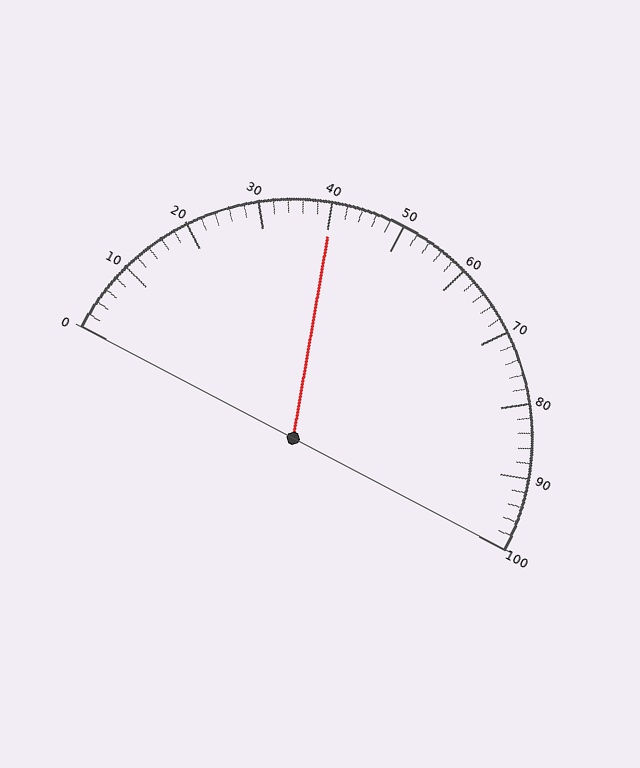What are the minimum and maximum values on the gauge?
The gauge ranges from 0 to 100.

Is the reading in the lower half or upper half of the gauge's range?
The reading is in the lower half of the range (0 to 100).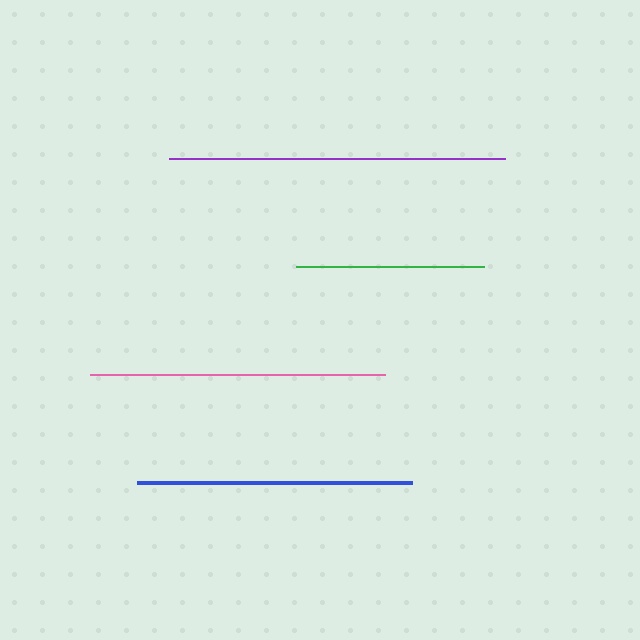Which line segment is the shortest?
The green line is the shortest at approximately 187 pixels.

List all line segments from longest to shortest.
From longest to shortest: purple, pink, blue, green.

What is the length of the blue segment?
The blue segment is approximately 275 pixels long.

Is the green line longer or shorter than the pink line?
The pink line is longer than the green line.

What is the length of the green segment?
The green segment is approximately 187 pixels long.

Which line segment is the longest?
The purple line is the longest at approximately 337 pixels.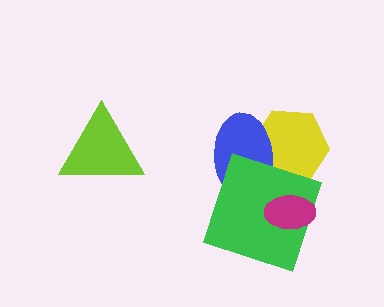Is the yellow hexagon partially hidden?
Yes, it is partially covered by another shape.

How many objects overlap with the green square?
3 objects overlap with the green square.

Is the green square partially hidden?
Yes, it is partially covered by another shape.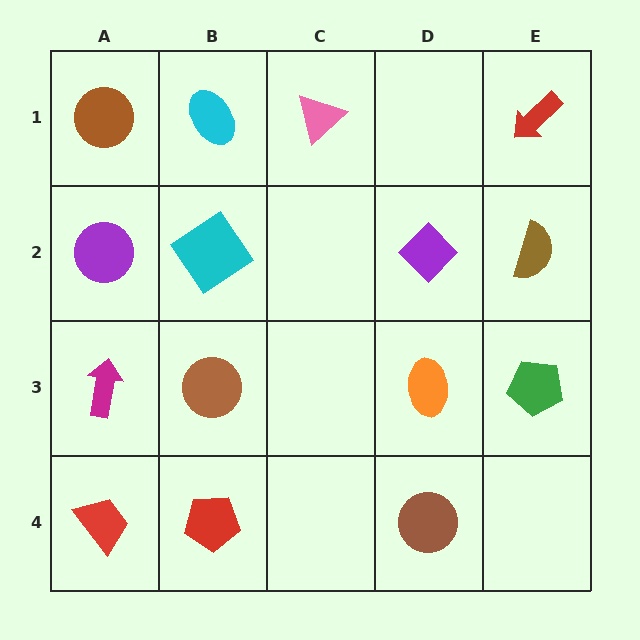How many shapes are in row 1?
4 shapes.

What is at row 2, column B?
A cyan diamond.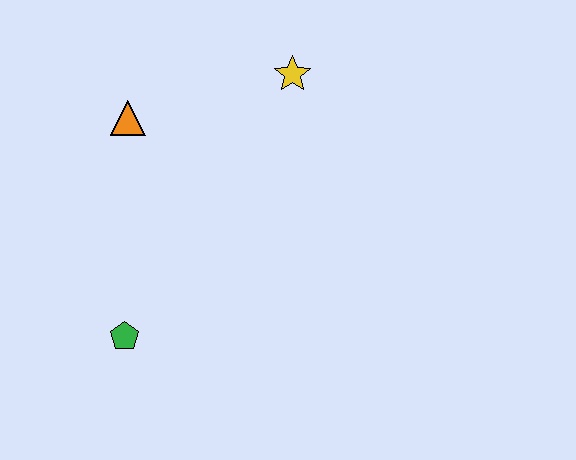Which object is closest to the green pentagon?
The orange triangle is closest to the green pentagon.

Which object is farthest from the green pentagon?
The yellow star is farthest from the green pentagon.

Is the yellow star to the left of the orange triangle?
No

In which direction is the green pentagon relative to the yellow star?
The green pentagon is below the yellow star.